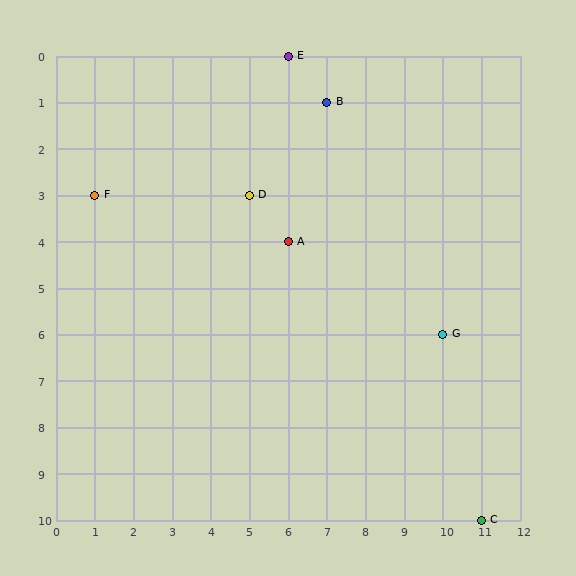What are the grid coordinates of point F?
Point F is at grid coordinates (1, 3).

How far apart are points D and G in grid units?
Points D and G are 5 columns and 3 rows apart (about 5.8 grid units diagonally).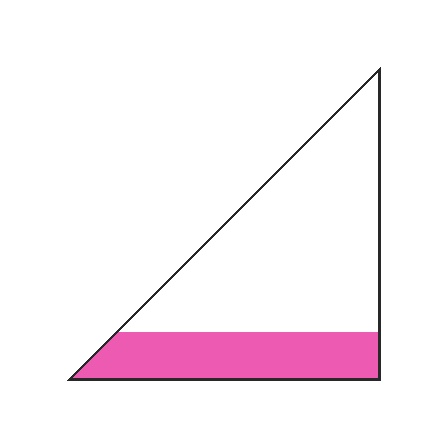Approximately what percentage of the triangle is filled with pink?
Approximately 30%.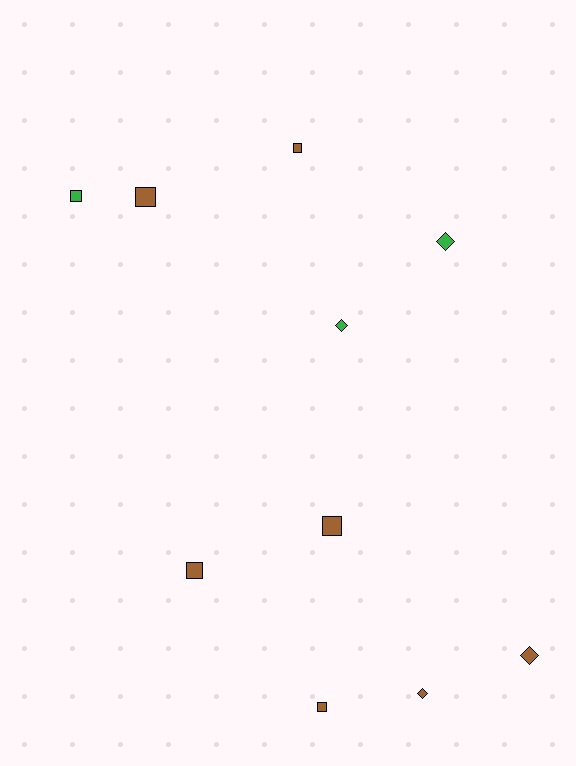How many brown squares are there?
There are 5 brown squares.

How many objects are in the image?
There are 10 objects.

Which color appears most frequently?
Brown, with 7 objects.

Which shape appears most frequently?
Square, with 6 objects.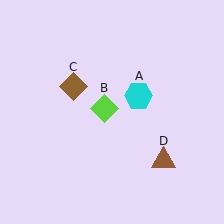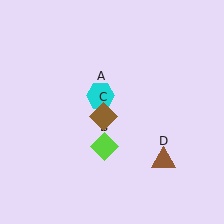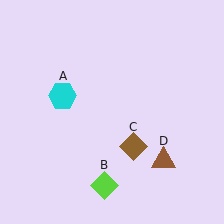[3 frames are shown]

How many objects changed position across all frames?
3 objects changed position: cyan hexagon (object A), lime diamond (object B), brown diamond (object C).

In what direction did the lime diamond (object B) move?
The lime diamond (object B) moved down.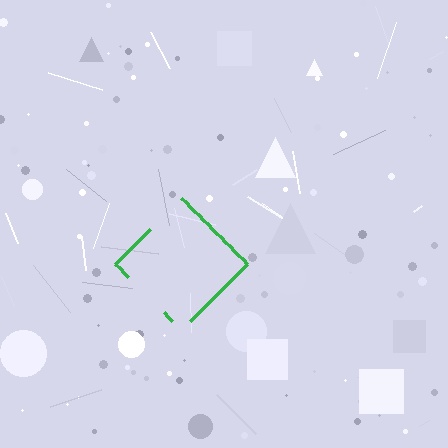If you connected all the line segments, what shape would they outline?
They would outline a diamond.